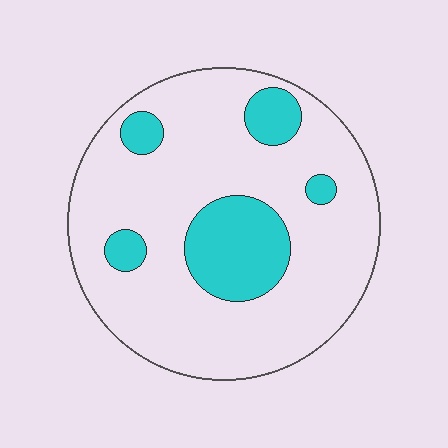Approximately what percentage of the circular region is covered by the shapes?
Approximately 20%.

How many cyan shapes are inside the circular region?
5.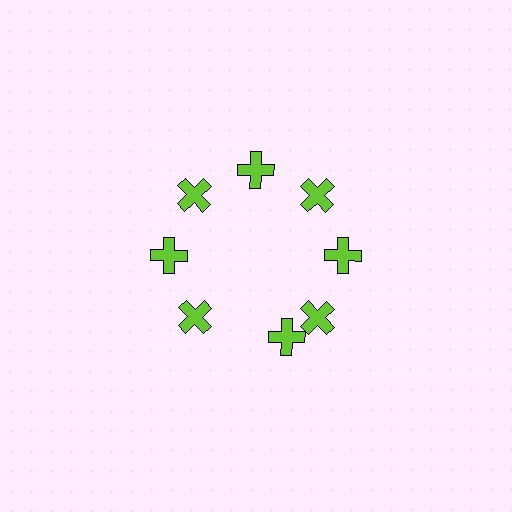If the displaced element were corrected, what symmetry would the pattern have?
It would have 8-fold rotational symmetry — the pattern would map onto itself every 45 degrees.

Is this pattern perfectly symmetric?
No. The 8 lime crosses are arranged in a ring, but one element near the 6 o'clock position is rotated out of alignment along the ring, breaking the 8-fold rotational symmetry.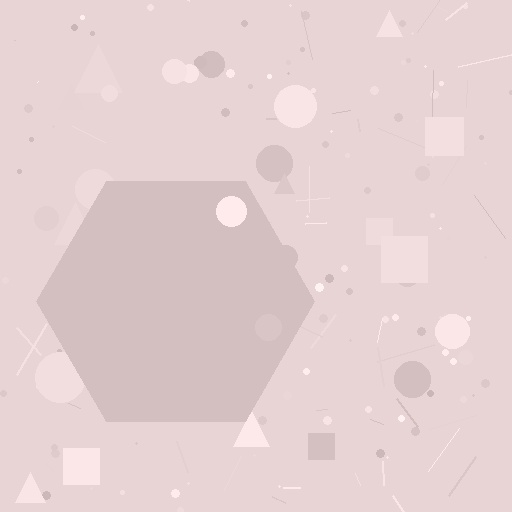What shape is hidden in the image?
A hexagon is hidden in the image.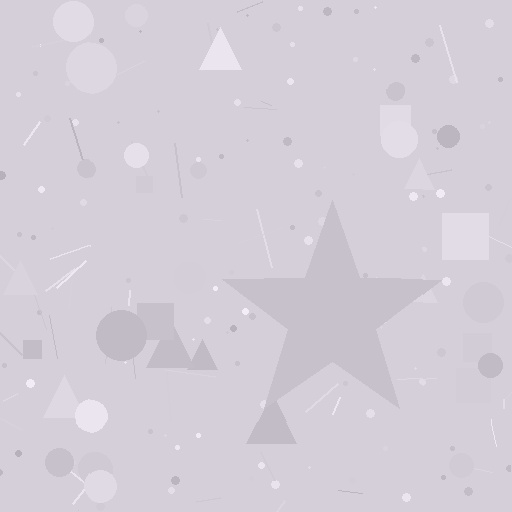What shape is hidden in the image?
A star is hidden in the image.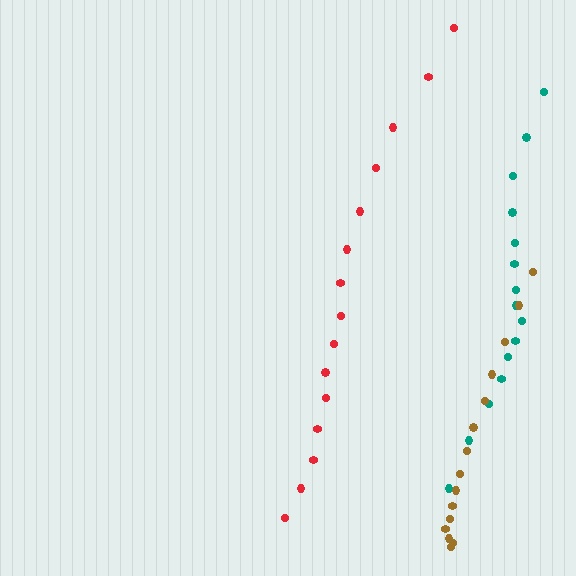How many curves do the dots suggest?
There are 3 distinct paths.